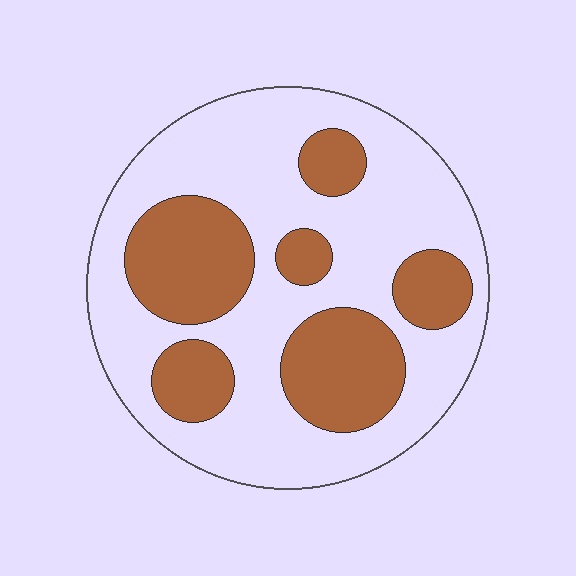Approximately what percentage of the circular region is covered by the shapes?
Approximately 35%.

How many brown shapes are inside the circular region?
6.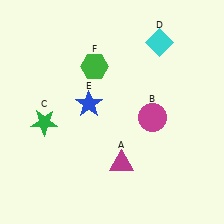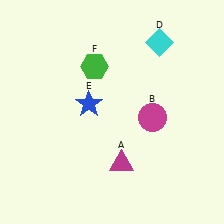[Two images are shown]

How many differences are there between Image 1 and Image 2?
There is 1 difference between the two images.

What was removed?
The green star (C) was removed in Image 2.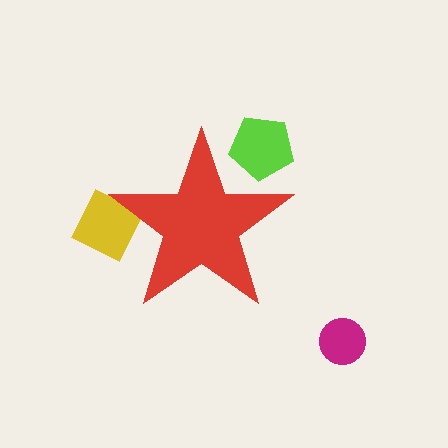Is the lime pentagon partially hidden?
Yes, the lime pentagon is partially hidden behind the red star.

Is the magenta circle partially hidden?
No, the magenta circle is fully visible.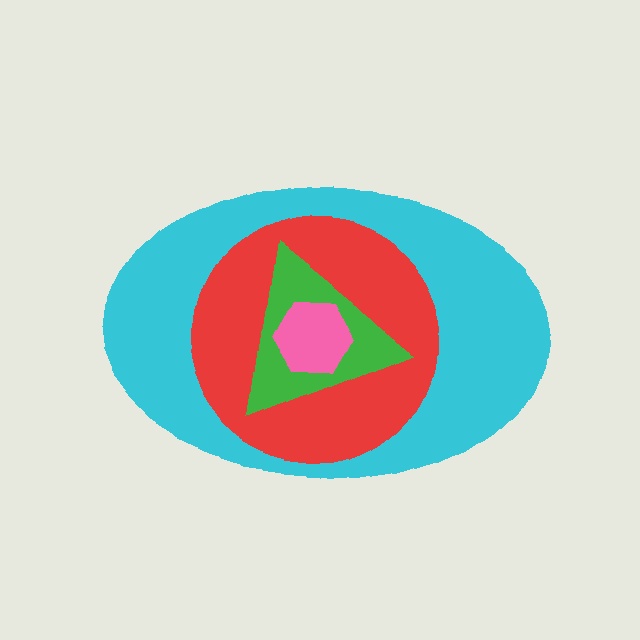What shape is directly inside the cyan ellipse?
The red circle.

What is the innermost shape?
The pink hexagon.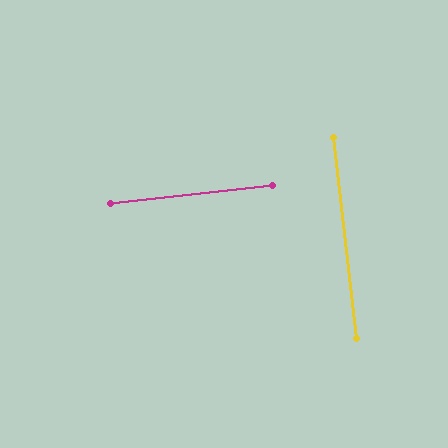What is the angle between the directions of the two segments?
Approximately 90 degrees.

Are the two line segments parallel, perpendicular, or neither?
Perpendicular — they meet at approximately 90°.